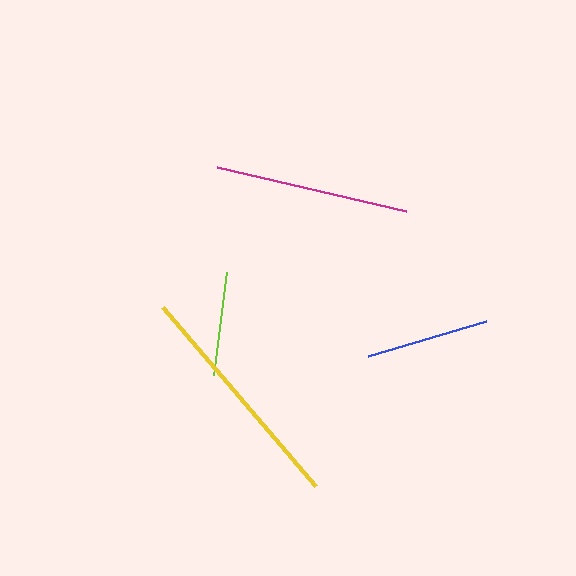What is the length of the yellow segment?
The yellow segment is approximately 235 pixels long.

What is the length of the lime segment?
The lime segment is approximately 103 pixels long.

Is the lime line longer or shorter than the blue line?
The blue line is longer than the lime line.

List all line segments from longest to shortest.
From longest to shortest: yellow, magenta, blue, lime.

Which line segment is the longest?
The yellow line is the longest at approximately 235 pixels.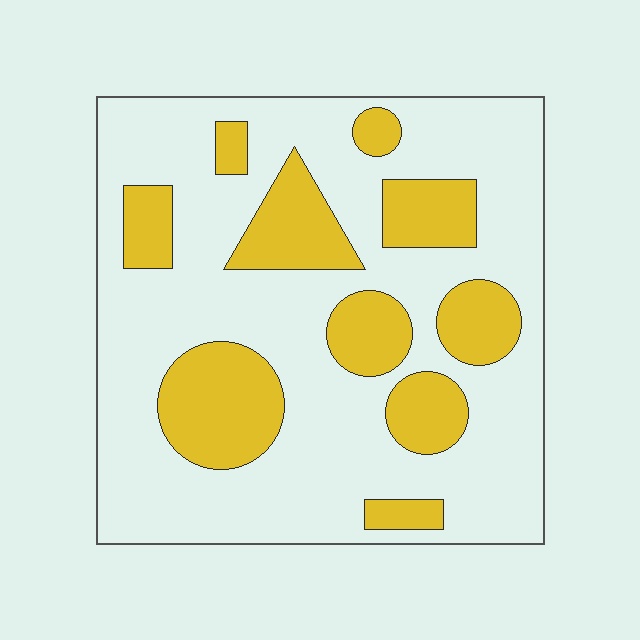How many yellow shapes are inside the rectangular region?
10.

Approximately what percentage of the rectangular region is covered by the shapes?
Approximately 30%.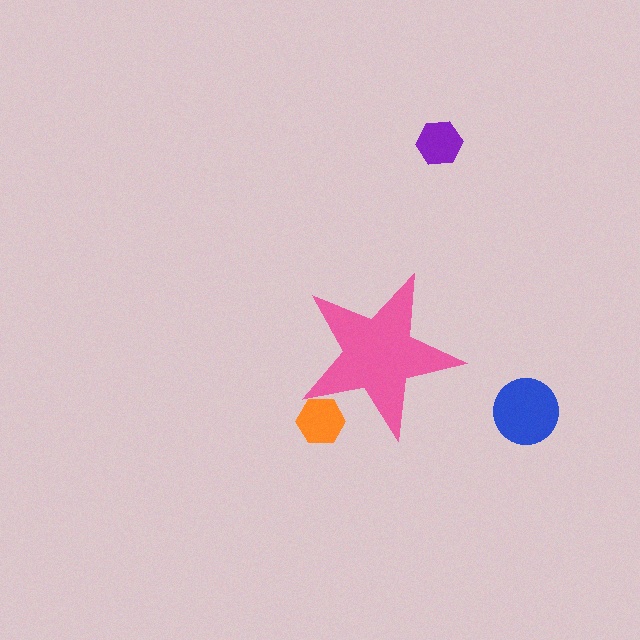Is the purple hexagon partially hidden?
No, the purple hexagon is fully visible.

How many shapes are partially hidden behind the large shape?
1 shape is partially hidden.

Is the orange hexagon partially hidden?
Yes, the orange hexagon is partially hidden behind the pink star.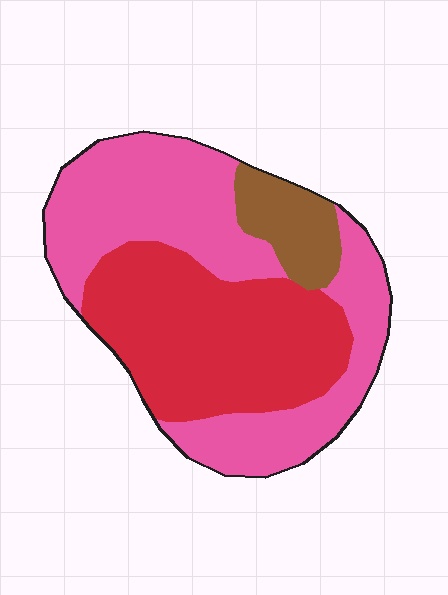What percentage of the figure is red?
Red covers about 40% of the figure.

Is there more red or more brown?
Red.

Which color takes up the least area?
Brown, at roughly 10%.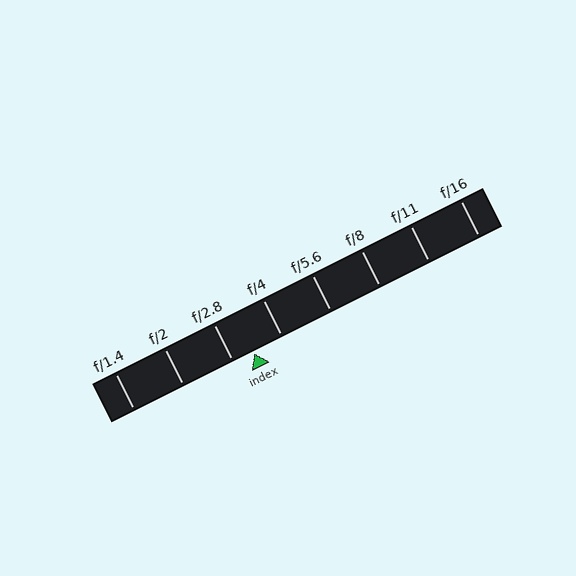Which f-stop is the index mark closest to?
The index mark is closest to f/2.8.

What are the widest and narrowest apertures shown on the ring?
The widest aperture shown is f/1.4 and the narrowest is f/16.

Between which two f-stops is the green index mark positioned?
The index mark is between f/2.8 and f/4.